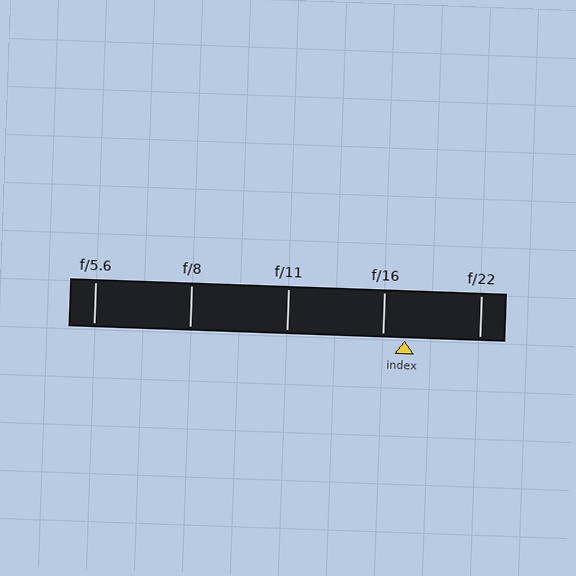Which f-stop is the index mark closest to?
The index mark is closest to f/16.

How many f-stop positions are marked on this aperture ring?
There are 5 f-stop positions marked.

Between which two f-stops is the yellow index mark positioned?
The index mark is between f/16 and f/22.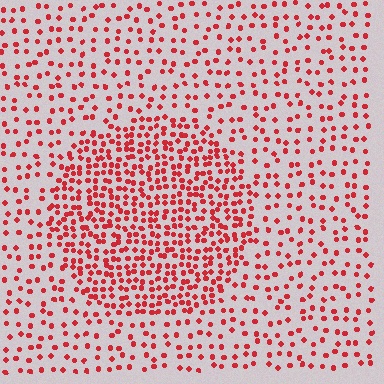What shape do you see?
I see a circle.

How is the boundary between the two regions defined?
The boundary is defined by a change in element density (approximately 2.2x ratio). All elements are the same color, size, and shape.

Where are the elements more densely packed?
The elements are more densely packed inside the circle boundary.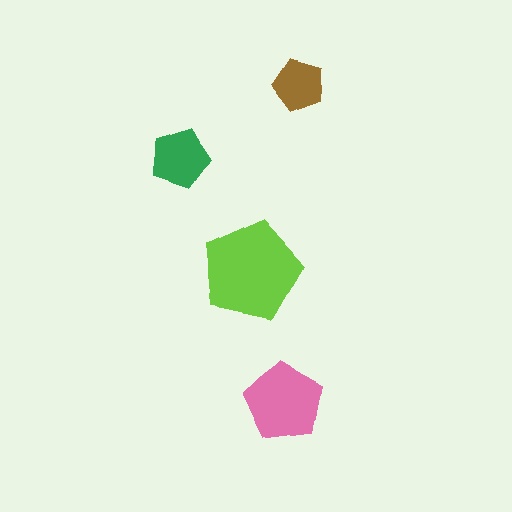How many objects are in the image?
There are 4 objects in the image.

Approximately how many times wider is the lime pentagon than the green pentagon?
About 1.5 times wider.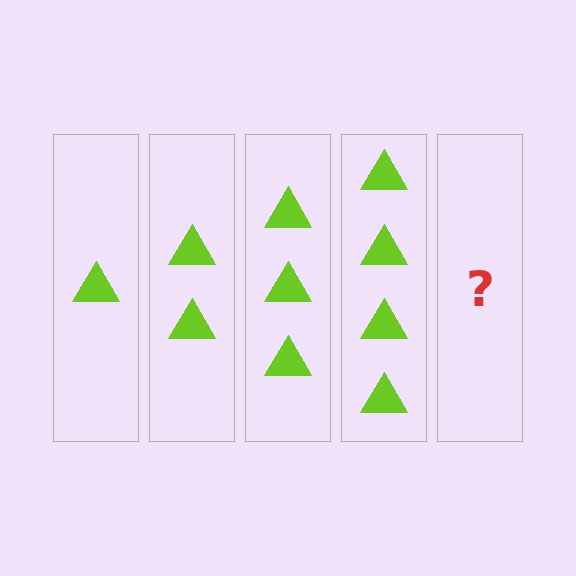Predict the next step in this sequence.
The next step is 5 triangles.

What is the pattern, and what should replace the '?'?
The pattern is that each step adds one more triangle. The '?' should be 5 triangles.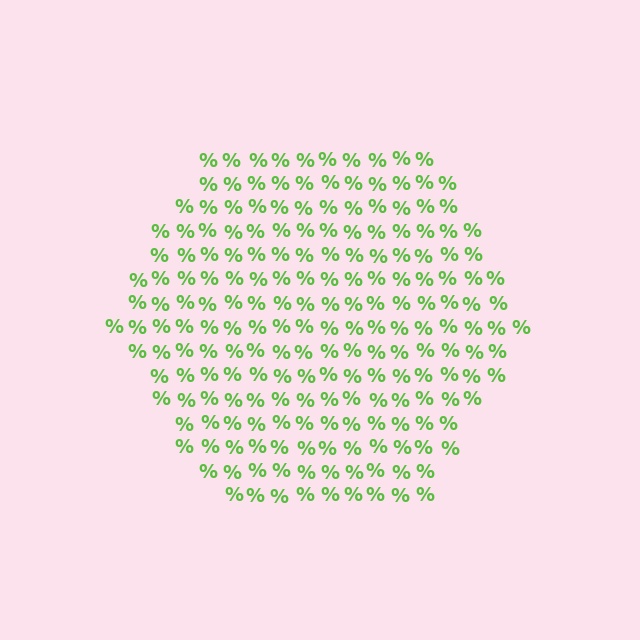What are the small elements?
The small elements are percent signs.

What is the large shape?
The large shape is a hexagon.